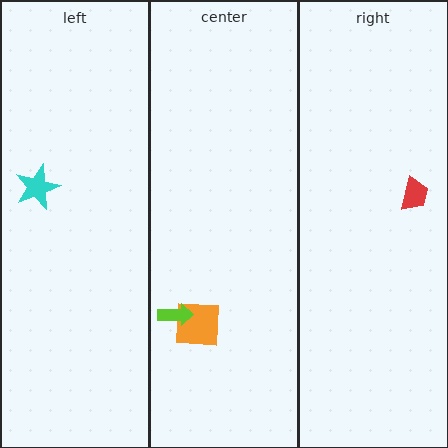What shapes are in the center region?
The orange square, the lime arrow.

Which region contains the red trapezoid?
The right region.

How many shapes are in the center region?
2.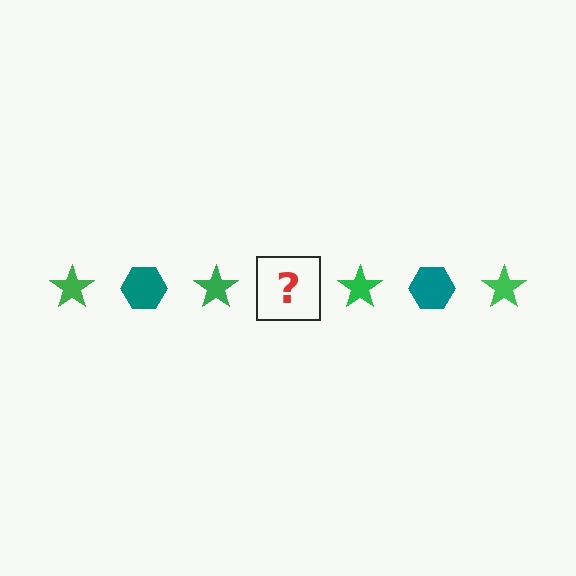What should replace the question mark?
The question mark should be replaced with a teal hexagon.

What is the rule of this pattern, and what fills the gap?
The rule is that the pattern alternates between green star and teal hexagon. The gap should be filled with a teal hexagon.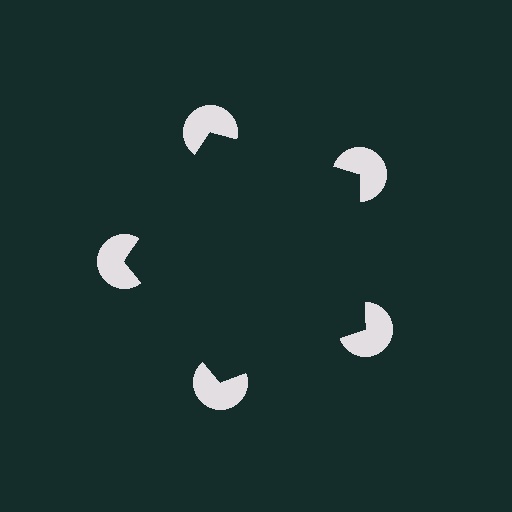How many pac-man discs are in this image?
There are 5 — one at each vertex of the illusory pentagon.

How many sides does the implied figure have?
5 sides.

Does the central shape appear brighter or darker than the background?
It typically appears slightly darker than the background, even though no actual brightness change is drawn.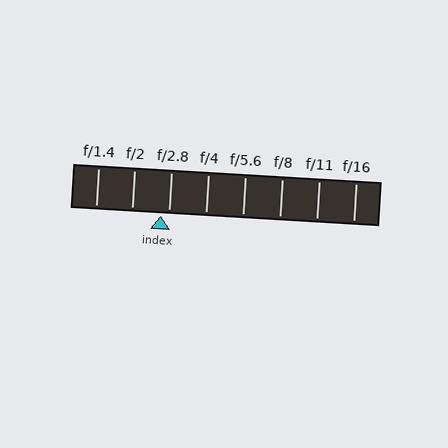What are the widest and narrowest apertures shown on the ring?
The widest aperture shown is f/1.4 and the narrowest is f/16.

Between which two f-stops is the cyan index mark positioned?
The index mark is between f/2 and f/2.8.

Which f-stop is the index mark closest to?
The index mark is closest to f/2.8.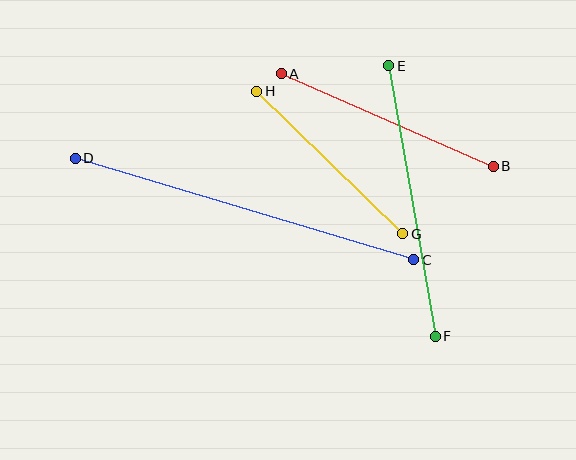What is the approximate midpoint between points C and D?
The midpoint is at approximately (245, 209) pixels.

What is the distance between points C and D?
The distance is approximately 354 pixels.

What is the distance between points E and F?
The distance is approximately 275 pixels.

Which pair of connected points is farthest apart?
Points C and D are farthest apart.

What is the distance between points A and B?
The distance is approximately 232 pixels.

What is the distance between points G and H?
The distance is approximately 204 pixels.